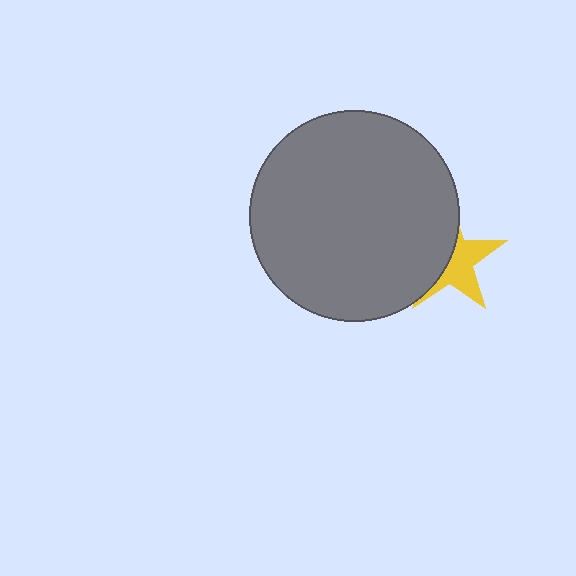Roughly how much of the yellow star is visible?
About half of it is visible (roughly 49%).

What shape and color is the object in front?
The object in front is a gray circle.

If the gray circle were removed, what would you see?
You would see the complete yellow star.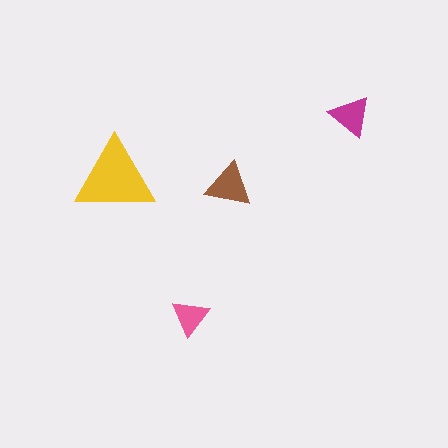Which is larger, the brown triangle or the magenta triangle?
The brown one.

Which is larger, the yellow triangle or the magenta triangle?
The yellow one.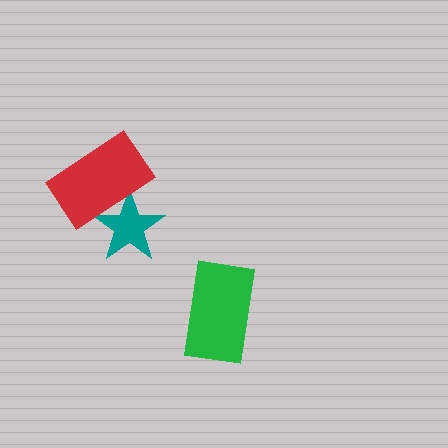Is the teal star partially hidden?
Yes, it is partially covered by another shape.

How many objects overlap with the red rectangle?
1 object overlaps with the red rectangle.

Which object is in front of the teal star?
The red rectangle is in front of the teal star.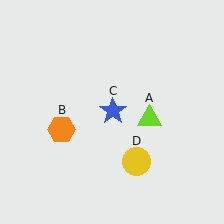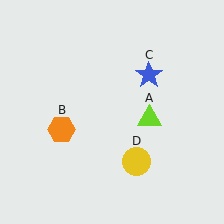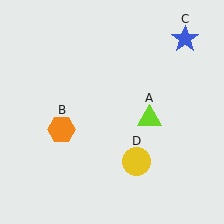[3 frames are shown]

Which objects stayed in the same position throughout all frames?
Lime triangle (object A) and orange hexagon (object B) and yellow circle (object D) remained stationary.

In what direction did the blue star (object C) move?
The blue star (object C) moved up and to the right.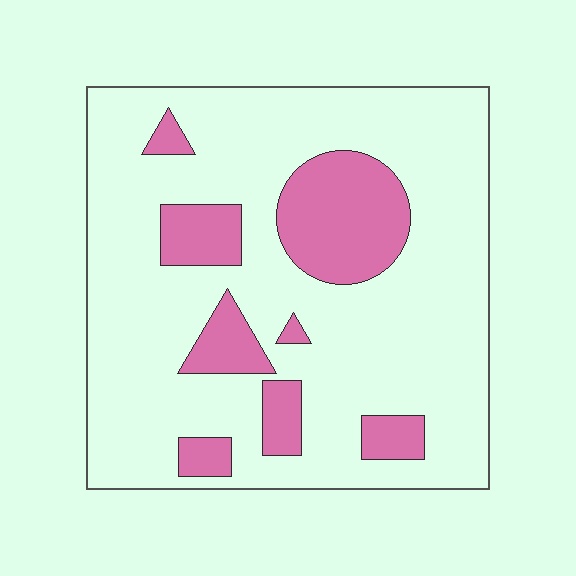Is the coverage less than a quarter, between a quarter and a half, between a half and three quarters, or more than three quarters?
Less than a quarter.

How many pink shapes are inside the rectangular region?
8.